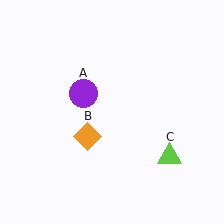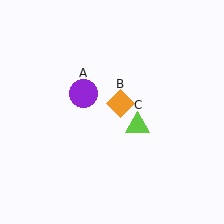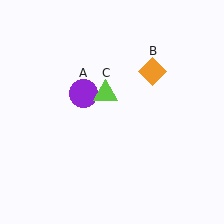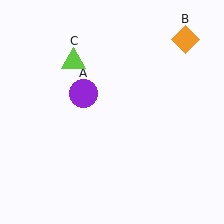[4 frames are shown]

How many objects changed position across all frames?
2 objects changed position: orange diamond (object B), lime triangle (object C).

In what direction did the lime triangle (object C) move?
The lime triangle (object C) moved up and to the left.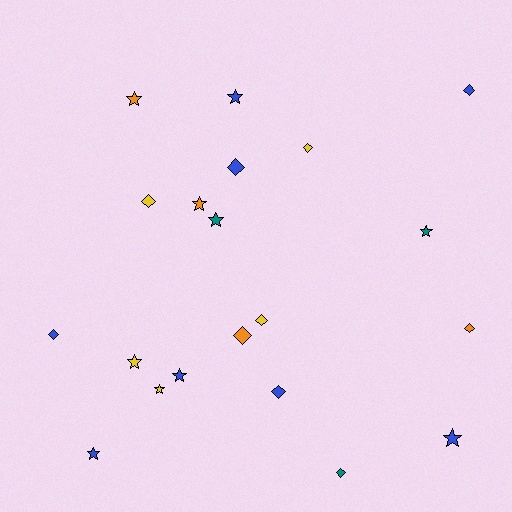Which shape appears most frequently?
Star, with 10 objects.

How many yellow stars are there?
There are 2 yellow stars.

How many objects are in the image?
There are 20 objects.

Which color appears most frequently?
Blue, with 8 objects.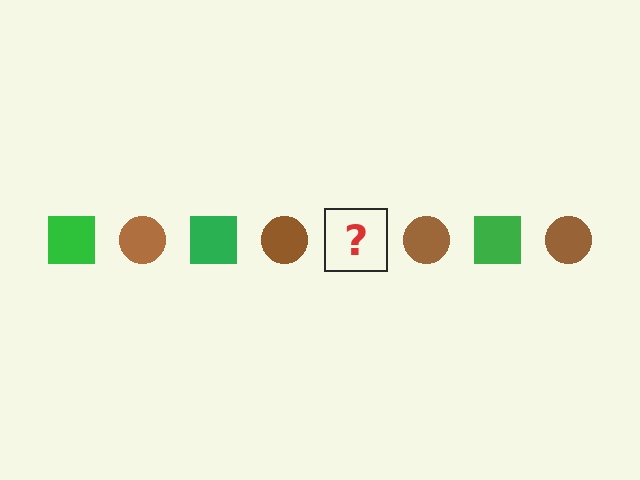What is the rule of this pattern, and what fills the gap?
The rule is that the pattern alternates between green square and brown circle. The gap should be filled with a green square.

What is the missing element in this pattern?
The missing element is a green square.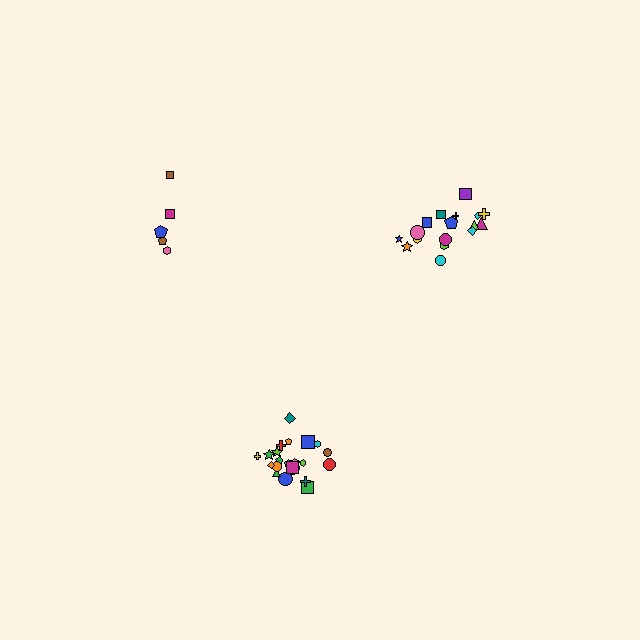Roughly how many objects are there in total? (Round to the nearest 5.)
Roughly 45 objects in total.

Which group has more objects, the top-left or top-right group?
The top-right group.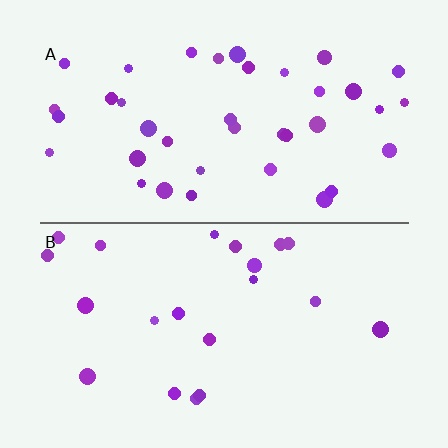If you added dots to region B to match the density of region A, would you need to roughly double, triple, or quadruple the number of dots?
Approximately double.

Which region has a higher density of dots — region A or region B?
A (the top).